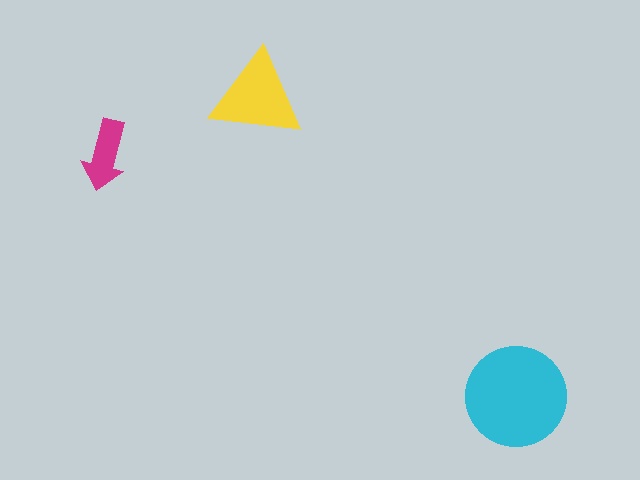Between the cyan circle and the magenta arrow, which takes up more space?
The cyan circle.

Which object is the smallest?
The magenta arrow.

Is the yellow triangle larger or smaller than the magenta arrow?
Larger.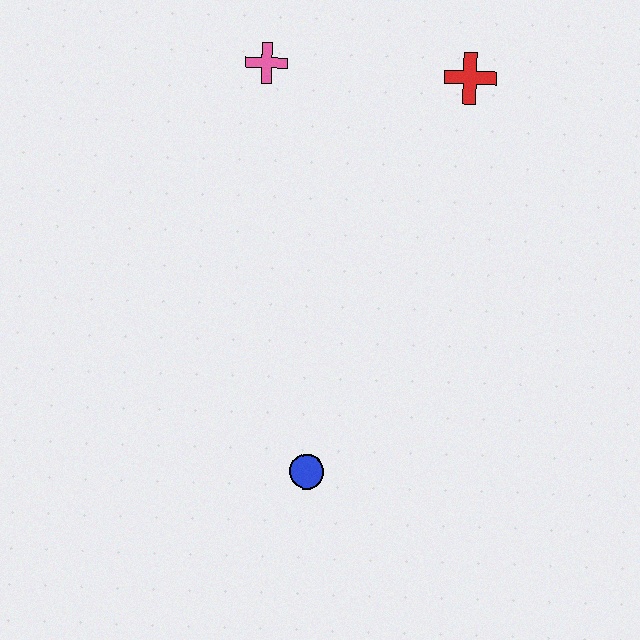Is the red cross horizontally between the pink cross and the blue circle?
No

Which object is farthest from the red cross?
The blue circle is farthest from the red cross.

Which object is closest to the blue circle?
The pink cross is closest to the blue circle.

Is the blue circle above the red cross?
No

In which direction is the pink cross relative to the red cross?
The pink cross is to the left of the red cross.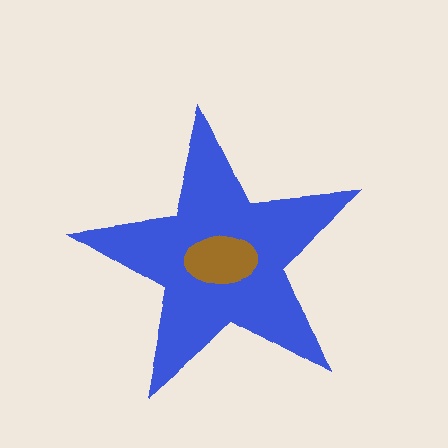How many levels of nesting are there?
2.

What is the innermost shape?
The brown ellipse.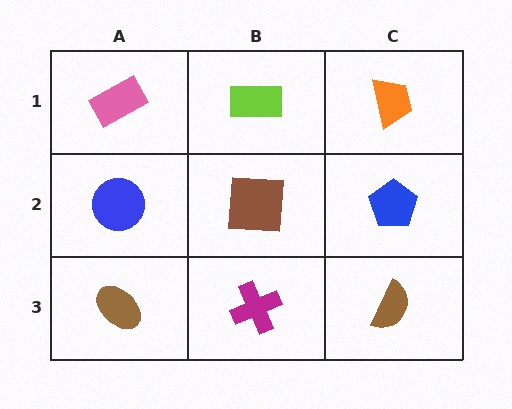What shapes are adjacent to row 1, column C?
A blue pentagon (row 2, column C), a lime rectangle (row 1, column B).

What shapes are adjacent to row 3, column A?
A blue circle (row 2, column A), a magenta cross (row 3, column B).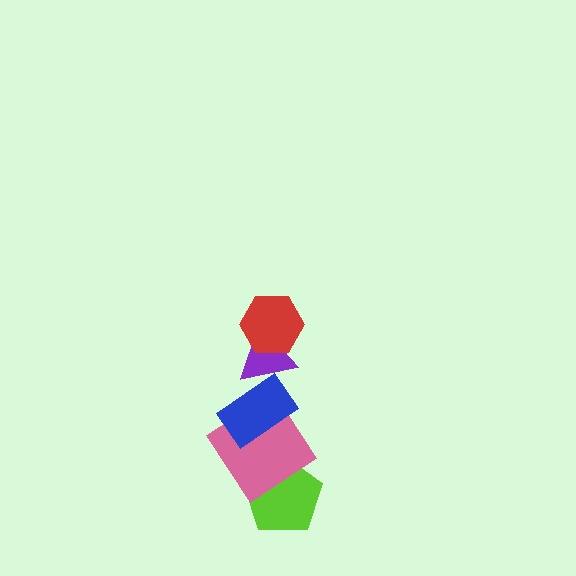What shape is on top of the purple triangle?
The red hexagon is on top of the purple triangle.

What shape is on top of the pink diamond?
The blue rectangle is on top of the pink diamond.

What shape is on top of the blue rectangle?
The purple triangle is on top of the blue rectangle.